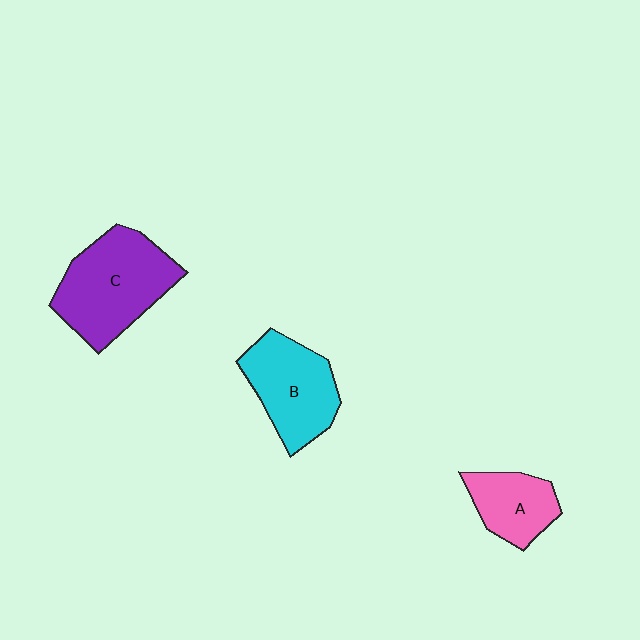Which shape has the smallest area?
Shape A (pink).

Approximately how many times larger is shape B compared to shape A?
Approximately 1.5 times.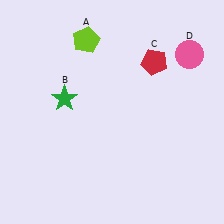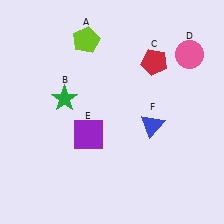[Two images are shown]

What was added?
A purple square (E), a blue triangle (F) were added in Image 2.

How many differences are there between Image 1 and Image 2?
There are 2 differences between the two images.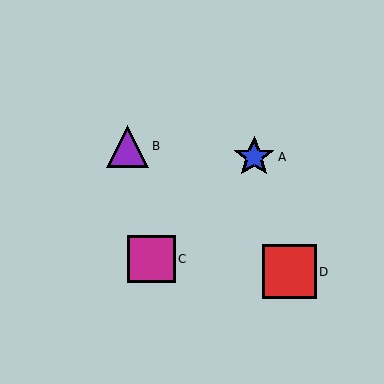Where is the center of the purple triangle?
The center of the purple triangle is at (128, 146).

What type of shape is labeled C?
Shape C is a magenta square.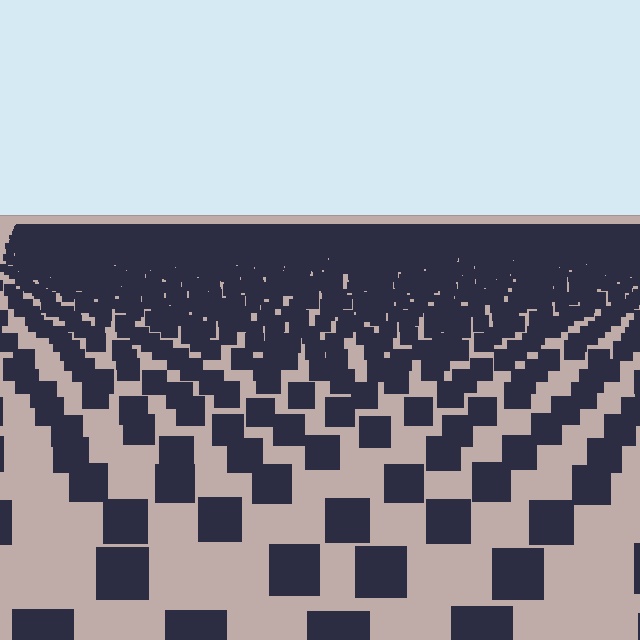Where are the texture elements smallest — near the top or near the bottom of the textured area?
Near the top.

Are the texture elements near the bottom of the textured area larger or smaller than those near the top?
Larger. Near the bottom, elements are closer to the viewer and appear at a bigger on-screen size.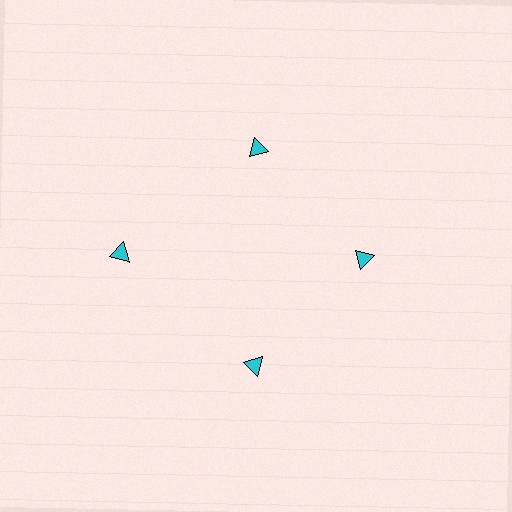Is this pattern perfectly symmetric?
No. The 4 cyan triangles are arranged in a ring, but one element near the 9 o'clock position is pushed outward from the center, breaking the 4-fold rotational symmetry.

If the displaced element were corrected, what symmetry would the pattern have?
It would have 4-fold rotational symmetry — the pattern would map onto itself every 90 degrees.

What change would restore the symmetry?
The symmetry would be restored by moving it inward, back onto the ring so that all 4 triangles sit at equal angles and equal distance from the center.